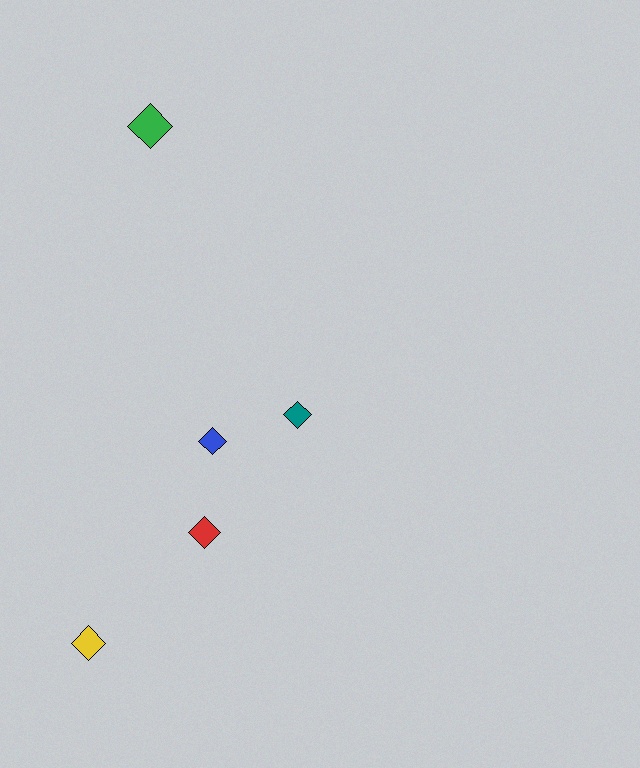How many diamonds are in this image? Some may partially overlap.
There are 5 diamonds.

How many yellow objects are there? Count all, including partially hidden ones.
There is 1 yellow object.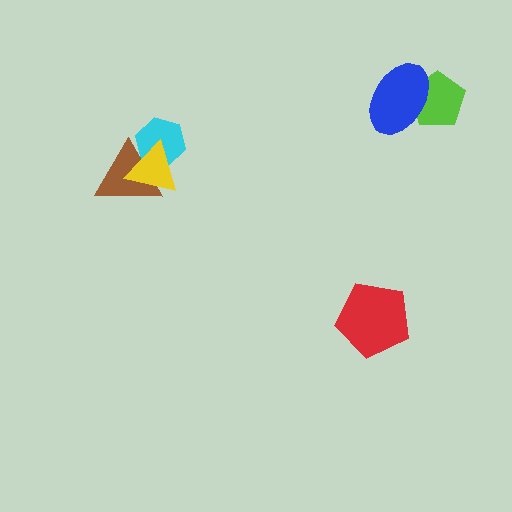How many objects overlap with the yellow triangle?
2 objects overlap with the yellow triangle.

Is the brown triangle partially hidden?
Yes, it is partially covered by another shape.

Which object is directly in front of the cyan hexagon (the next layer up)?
The brown triangle is directly in front of the cyan hexagon.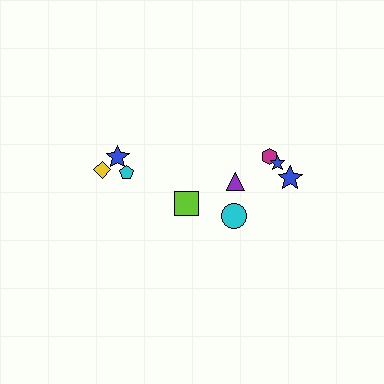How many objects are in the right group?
There are 6 objects.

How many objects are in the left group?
There are 3 objects.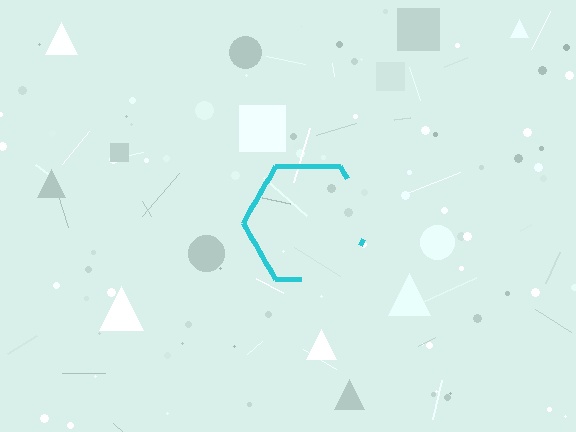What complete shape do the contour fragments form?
The contour fragments form a hexagon.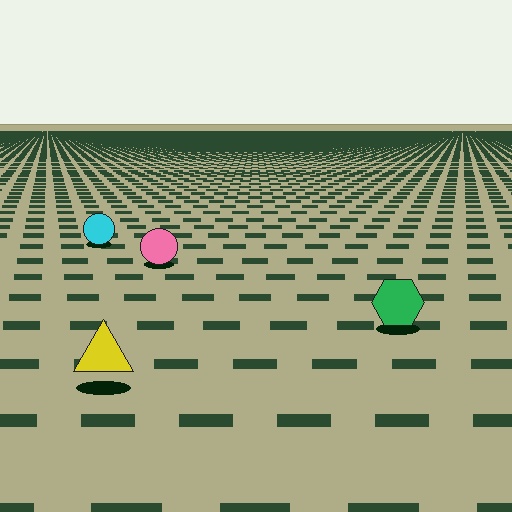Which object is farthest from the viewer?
The cyan circle is farthest from the viewer. It appears smaller and the ground texture around it is denser.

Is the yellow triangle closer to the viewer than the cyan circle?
Yes. The yellow triangle is closer — you can tell from the texture gradient: the ground texture is coarser near it.